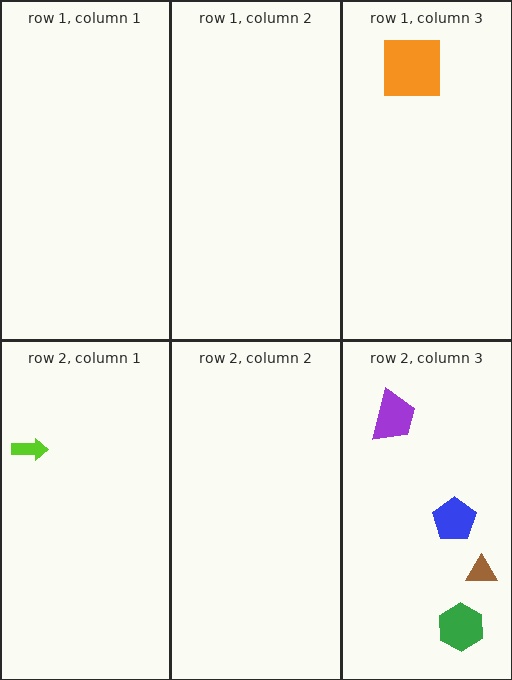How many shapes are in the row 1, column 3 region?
1.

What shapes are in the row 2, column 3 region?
The green hexagon, the blue pentagon, the purple trapezoid, the brown triangle.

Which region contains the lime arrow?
The row 2, column 1 region.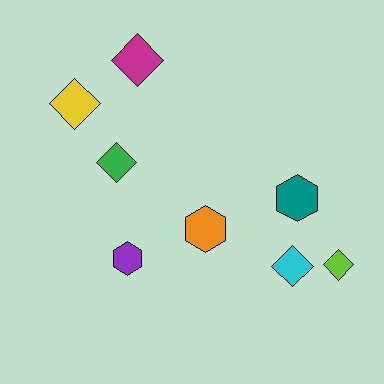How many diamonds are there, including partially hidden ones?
There are 5 diamonds.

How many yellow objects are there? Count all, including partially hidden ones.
There is 1 yellow object.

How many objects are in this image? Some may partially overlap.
There are 8 objects.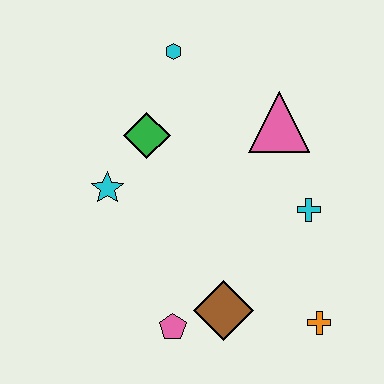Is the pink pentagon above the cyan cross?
No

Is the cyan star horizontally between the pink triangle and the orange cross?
No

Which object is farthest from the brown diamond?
The cyan hexagon is farthest from the brown diamond.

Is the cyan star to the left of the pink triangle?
Yes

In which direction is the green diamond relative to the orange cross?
The green diamond is above the orange cross.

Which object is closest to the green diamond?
The cyan star is closest to the green diamond.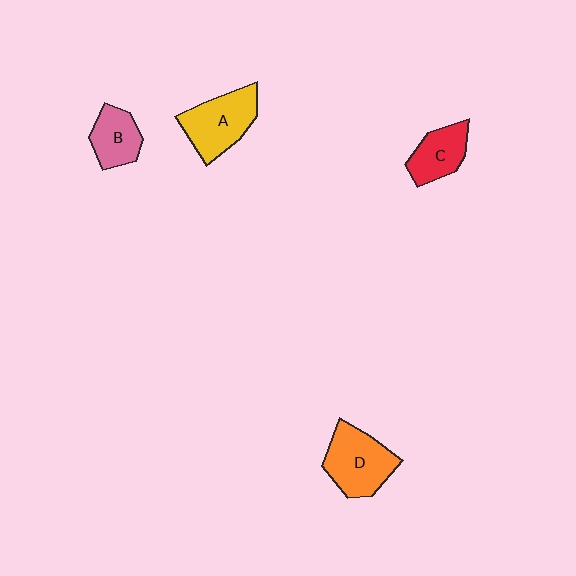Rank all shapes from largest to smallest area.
From largest to smallest: D (orange), A (yellow), C (red), B (pink).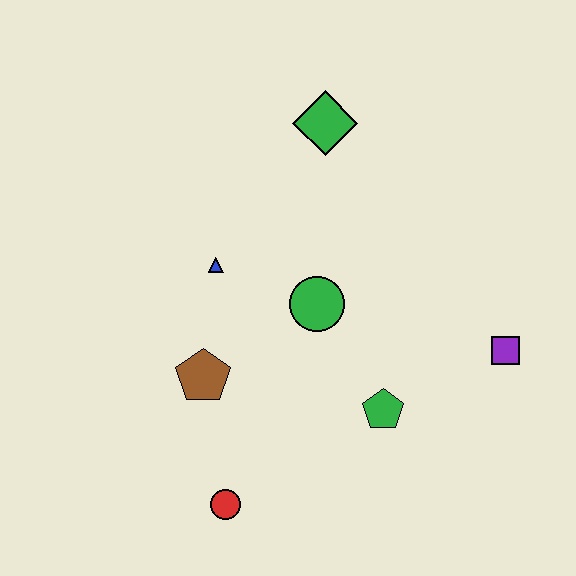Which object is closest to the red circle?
The brown pentagon is closest to the red circle.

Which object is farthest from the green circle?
The red circle is farthest from the green circle.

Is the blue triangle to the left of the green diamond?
Yes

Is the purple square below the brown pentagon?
No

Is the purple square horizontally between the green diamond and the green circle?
No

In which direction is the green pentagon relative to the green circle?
The green pentagon is below the green circle.